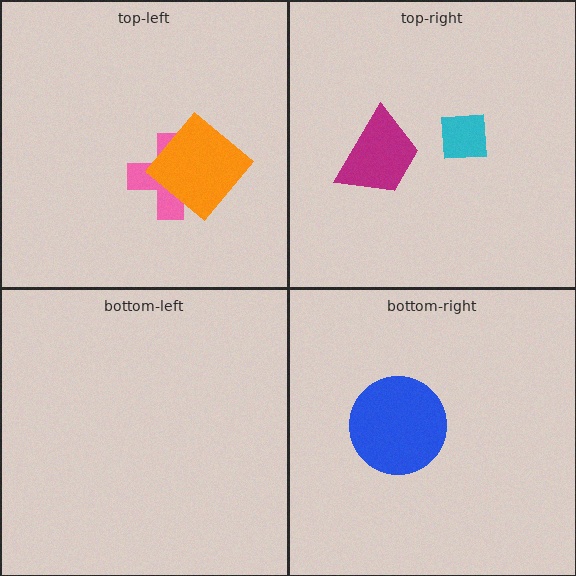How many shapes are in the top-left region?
2.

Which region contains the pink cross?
The top-left region.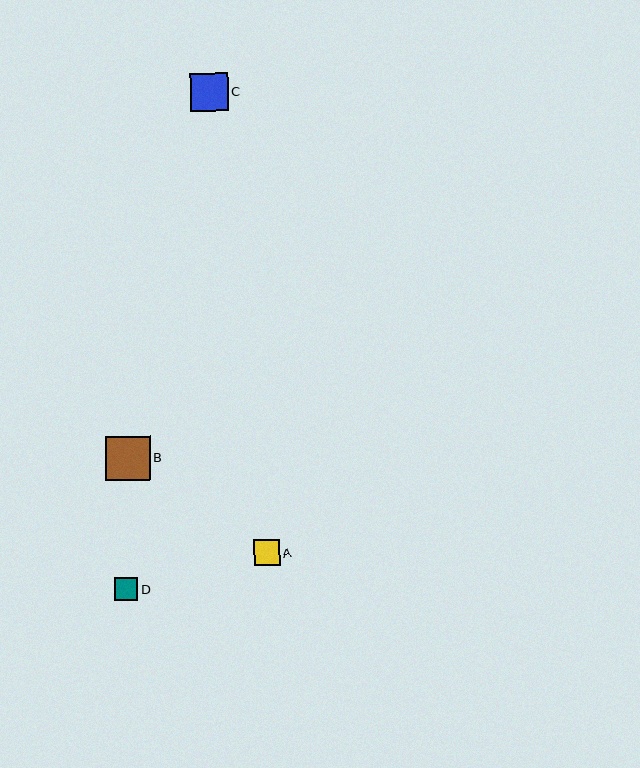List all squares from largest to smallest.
From largest to smallest: B, C, A, D.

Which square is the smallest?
Square D is the smallest with a size of approximately 23 pixels.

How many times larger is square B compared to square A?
Square B is approximately 1.7 times the size of square A.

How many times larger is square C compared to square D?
Square C is approximately 1.6 times the size of square D.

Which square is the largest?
Square B is the largest with a size of approximately 45 pixels.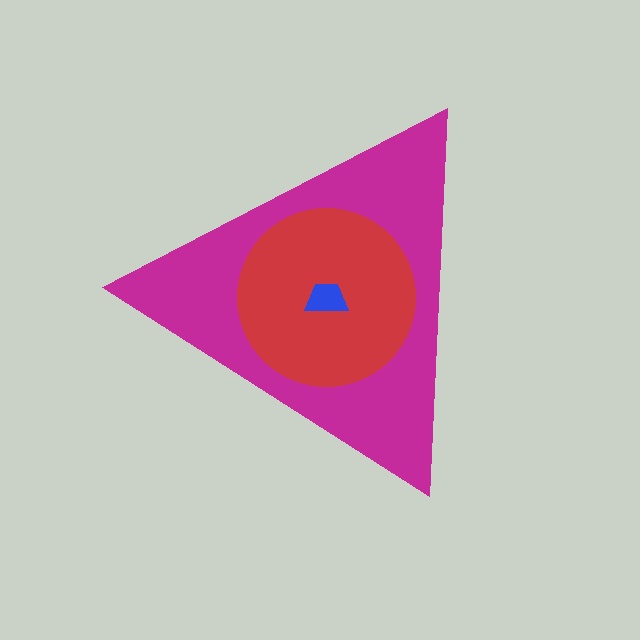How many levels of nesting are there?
3.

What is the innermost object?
The blue trapezoid.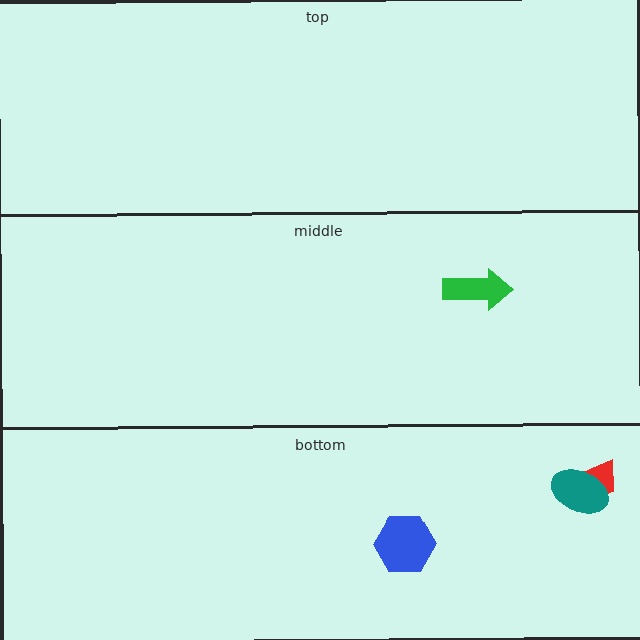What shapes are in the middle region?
The green arrow.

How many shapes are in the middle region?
1.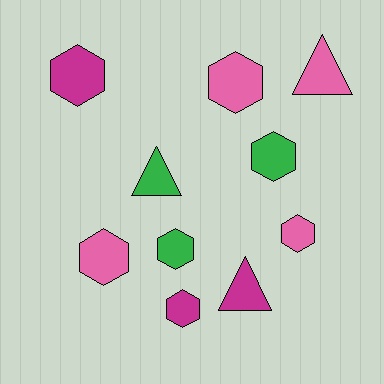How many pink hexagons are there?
There are 3 pink hexagons.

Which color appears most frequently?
Pink, with 4 objects.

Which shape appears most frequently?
Hexagon, with 7 objects.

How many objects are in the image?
There are 10 objects.